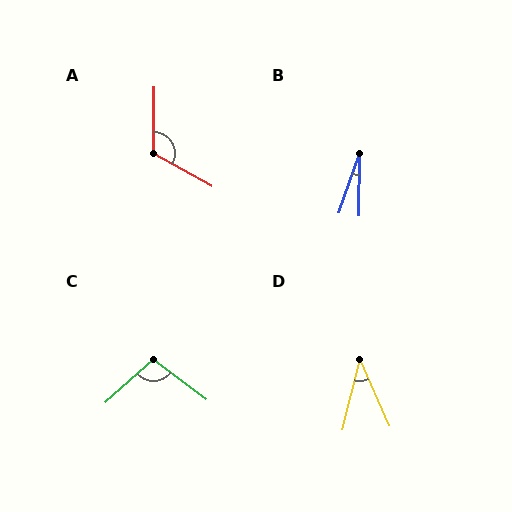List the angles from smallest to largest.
B (19°), D (38°), C (101°), A (119°).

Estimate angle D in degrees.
Approximately 38 degrees.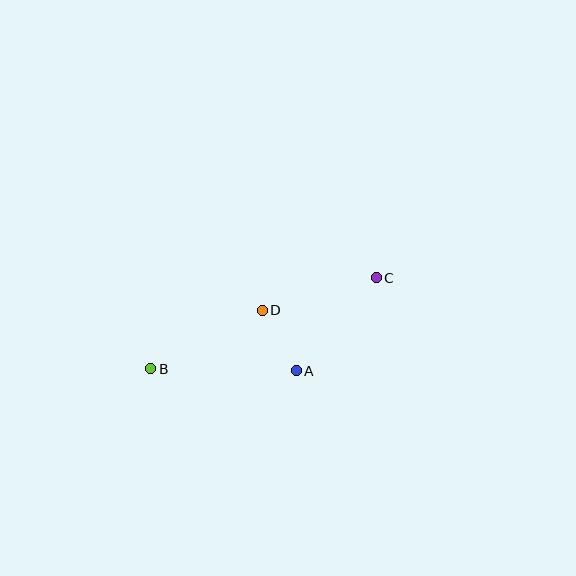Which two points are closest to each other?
Points A and D are closest to each other.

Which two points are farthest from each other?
Points B and C are farthest from each other.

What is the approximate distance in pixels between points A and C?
The distance between A and C is approximately 123 pixels.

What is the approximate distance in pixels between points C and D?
The distance between C and D is approximately 118 pixels.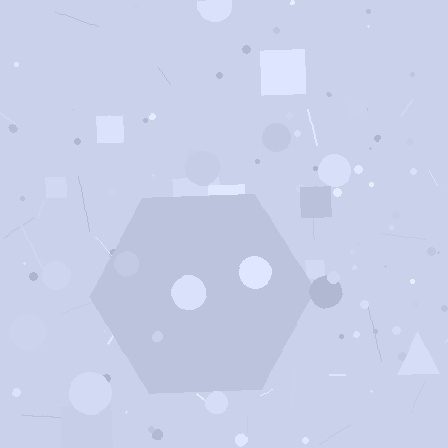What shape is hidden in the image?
A hexagon is hidden in the image.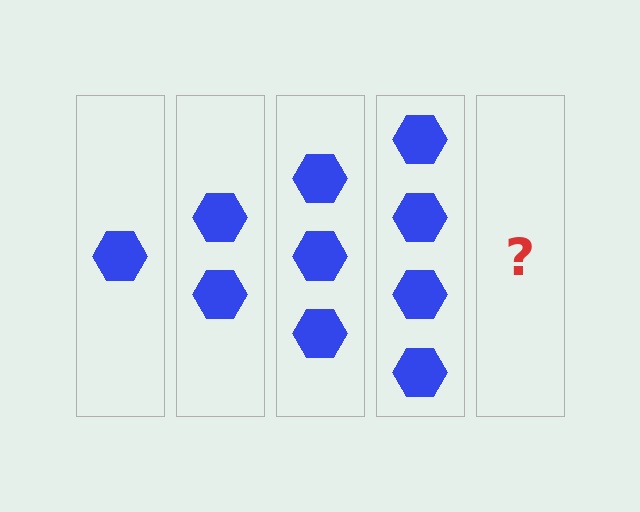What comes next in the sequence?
The next element should be 5 hexagons.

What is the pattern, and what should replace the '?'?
The pattern is that each step adds one more hexagon. The '?' should be 5 hexagons.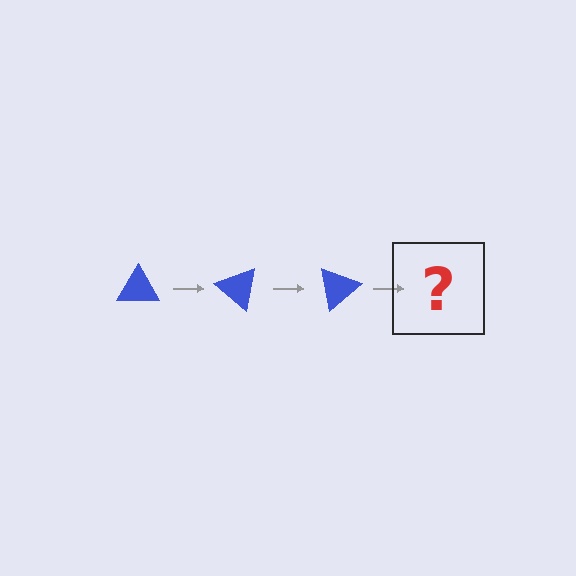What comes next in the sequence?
The next element should be a blue triangle rotated 120 degrees.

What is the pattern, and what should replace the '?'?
The pattern is that the triangle rotates 40 degrees each step. The '?' should be a blue triangle rotated 120 degrees.